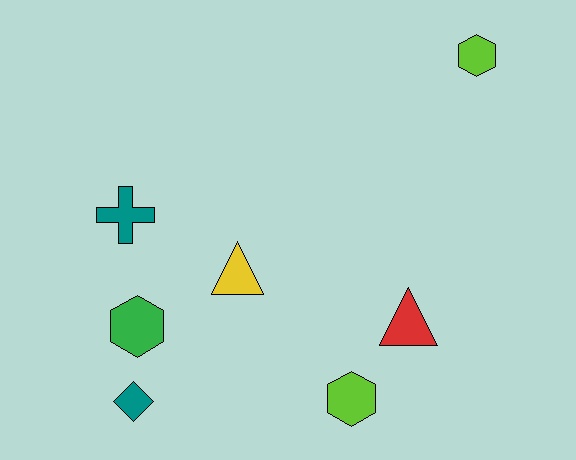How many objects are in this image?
There are 7 objects.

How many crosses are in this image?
There is 1 cross.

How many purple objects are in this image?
There are no purple objects.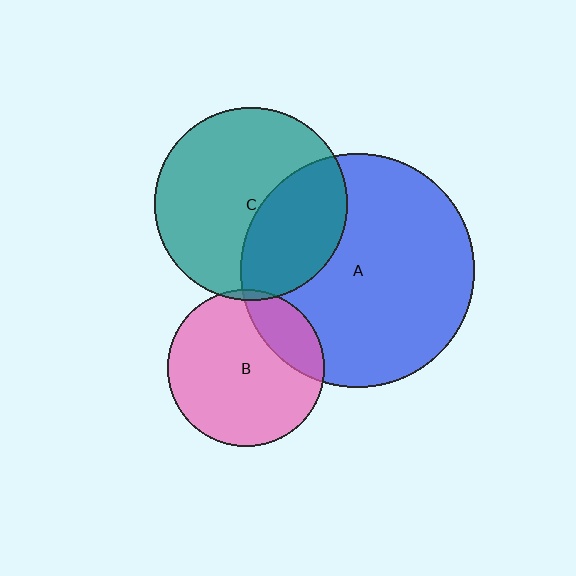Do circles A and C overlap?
Yes.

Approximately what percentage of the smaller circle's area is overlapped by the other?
Approximately 35%.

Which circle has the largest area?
Circle A (blue).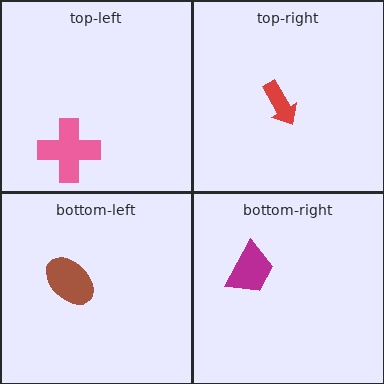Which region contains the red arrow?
The top-right region.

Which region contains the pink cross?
The top-left region.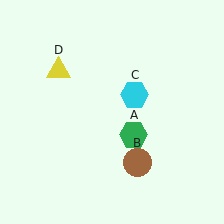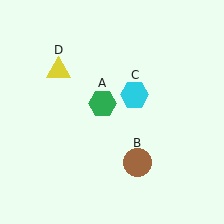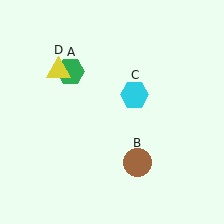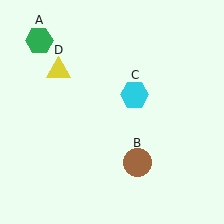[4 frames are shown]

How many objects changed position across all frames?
1 object changed position: green hexagon (object A).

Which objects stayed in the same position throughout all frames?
Brown circle (object B) and cyan hexagon (object C) and yellow triangle (object D) remained stationary.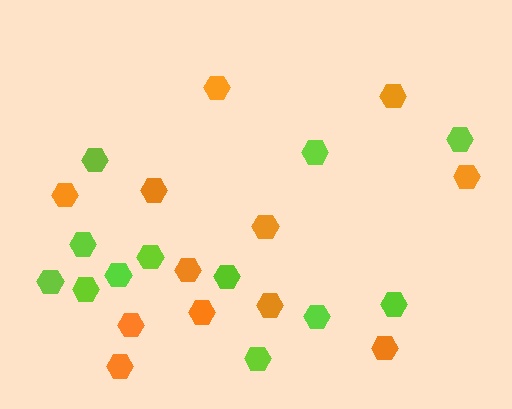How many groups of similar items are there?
There are 2 groups: one group of orange hexagons (12) and one group of lime hexagons (12).